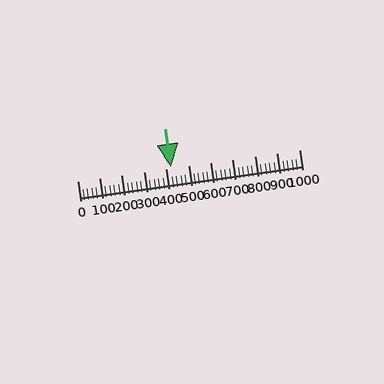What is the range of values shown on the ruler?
The ruler shows values from 0 to 1000.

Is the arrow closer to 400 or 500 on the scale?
The arrow is closer to 400.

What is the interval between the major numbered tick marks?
The major tick marks are spaced 100 units apart.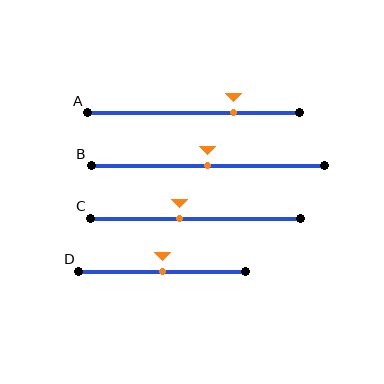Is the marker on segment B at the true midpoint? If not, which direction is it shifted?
Yes, the marker on segment B is at the true midpoint.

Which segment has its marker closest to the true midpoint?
Segment B has its marker closest to the true midpoint.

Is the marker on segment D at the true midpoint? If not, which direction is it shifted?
Yes, the marker on segment D is at the true midpoint.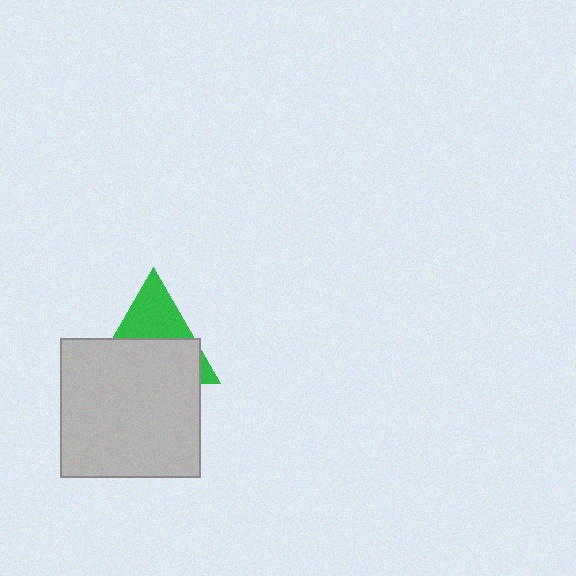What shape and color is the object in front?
The object in front is a light gray rectangle.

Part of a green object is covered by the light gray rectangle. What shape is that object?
It is a triangle.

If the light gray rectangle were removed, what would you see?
You would see the complete green triangle.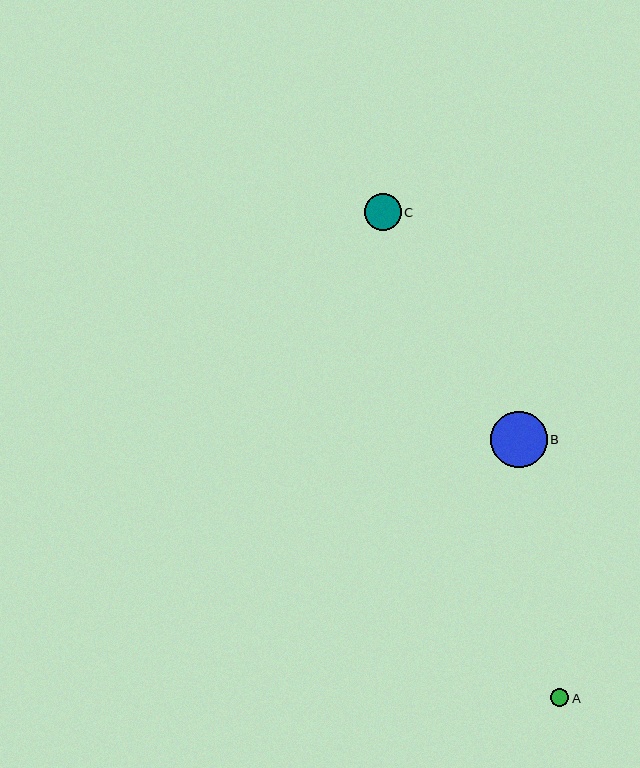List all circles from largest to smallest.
From largest to smallest: B, C, A.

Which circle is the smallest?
Circle A is the smallest with a size of approximately 18 pixels.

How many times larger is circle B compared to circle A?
Circle B is approximately 3.2 times the size of circle A.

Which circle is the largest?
Circle B is the largest with a size of approximately 56 pixels.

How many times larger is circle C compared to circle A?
Circle C is approximately 2.1 times the size of circle A.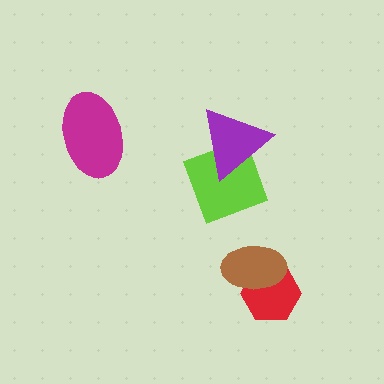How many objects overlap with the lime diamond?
1 object overlaps with the lime diamond.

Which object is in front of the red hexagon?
The brown ellipse is in front of the red hexagon.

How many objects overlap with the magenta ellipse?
0 objects overlap with the magenta ellipse.